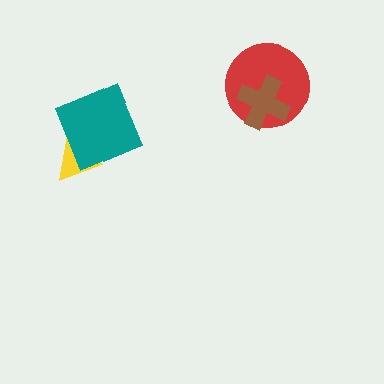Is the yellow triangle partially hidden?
Yes, it is partially covered by another shape.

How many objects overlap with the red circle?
1 object overlaps with the red circle.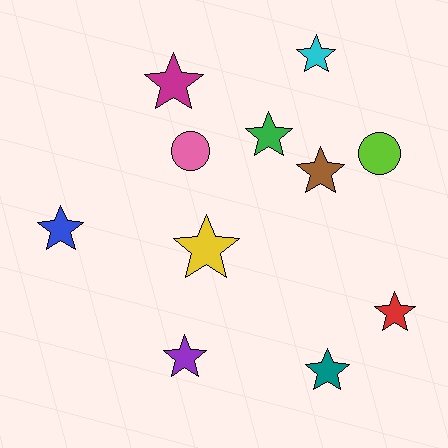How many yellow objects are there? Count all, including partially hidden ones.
There is 1 yellow object.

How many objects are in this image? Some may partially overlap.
There are 11 objects.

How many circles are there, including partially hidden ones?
There are 2 circles.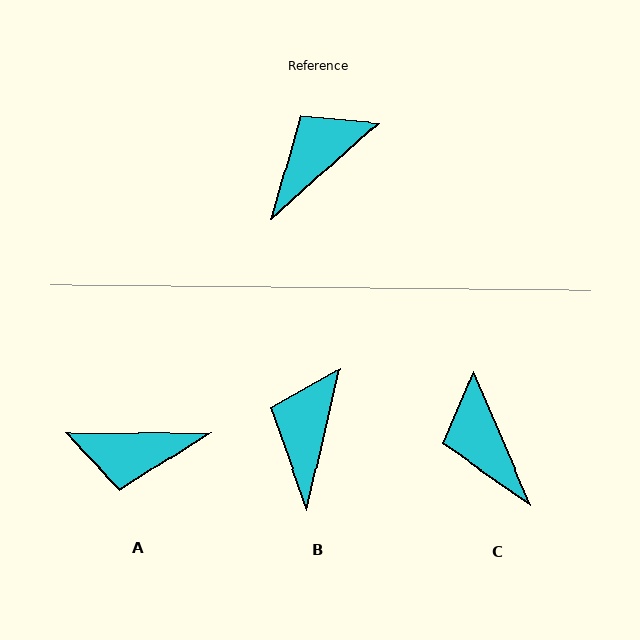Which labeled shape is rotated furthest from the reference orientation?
A, about 139 degrees away.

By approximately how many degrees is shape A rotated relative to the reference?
Approximately 139 degrees counter-clockwise.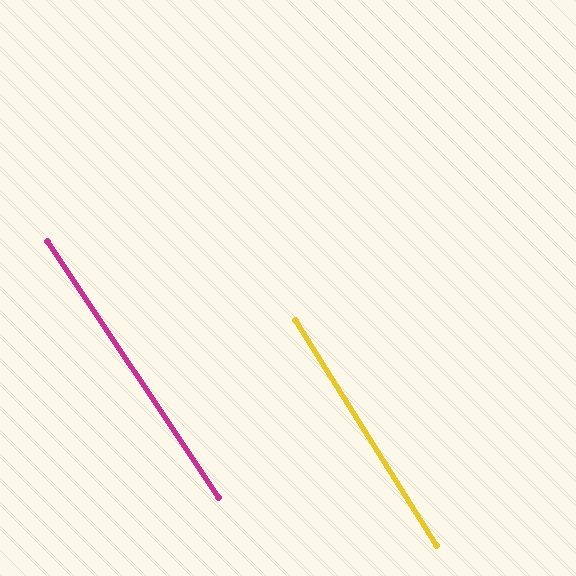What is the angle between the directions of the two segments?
Approximately 2 degrees.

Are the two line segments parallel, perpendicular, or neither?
Parallel — their directions differ by only 1.8°.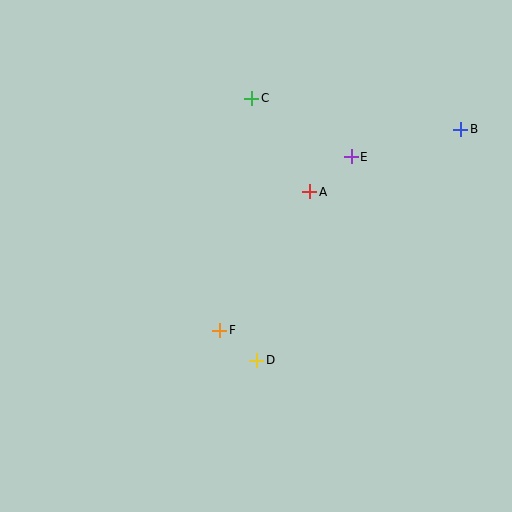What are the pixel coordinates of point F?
Point F is at (220, 330).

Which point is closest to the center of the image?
Point F at (220, 330) is closest to the center.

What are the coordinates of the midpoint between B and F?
The midpoint between B and F is at (340, 230).